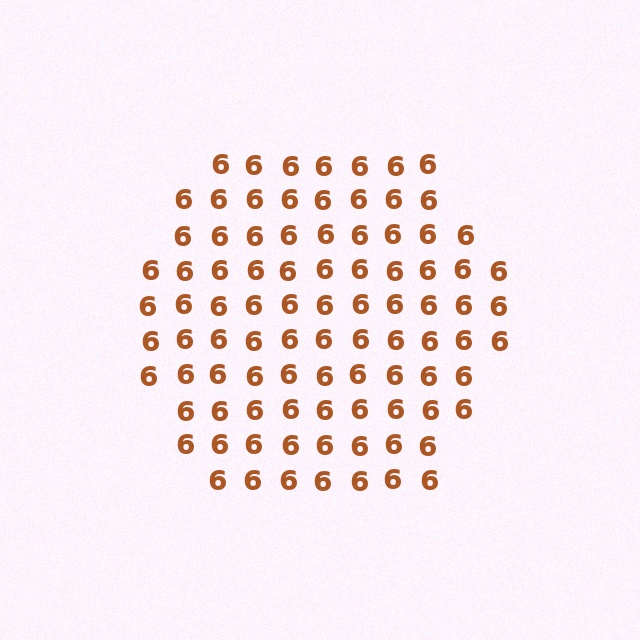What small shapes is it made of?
It is made of small digit 6's.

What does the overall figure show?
The overall figure shows a hexagon.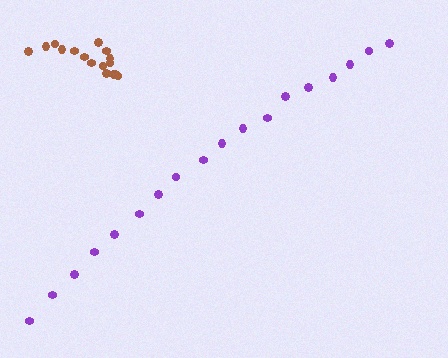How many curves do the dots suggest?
There are 2 distinct paths.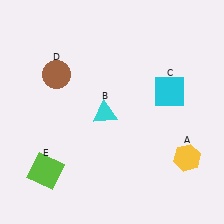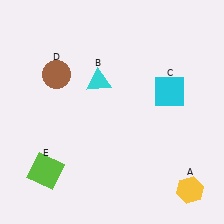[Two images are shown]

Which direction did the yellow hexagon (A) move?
The yellow hexagon (A) moved down.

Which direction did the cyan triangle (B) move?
The cyan triangle (B) moved up.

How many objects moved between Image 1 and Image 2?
2 objects moved between the two images.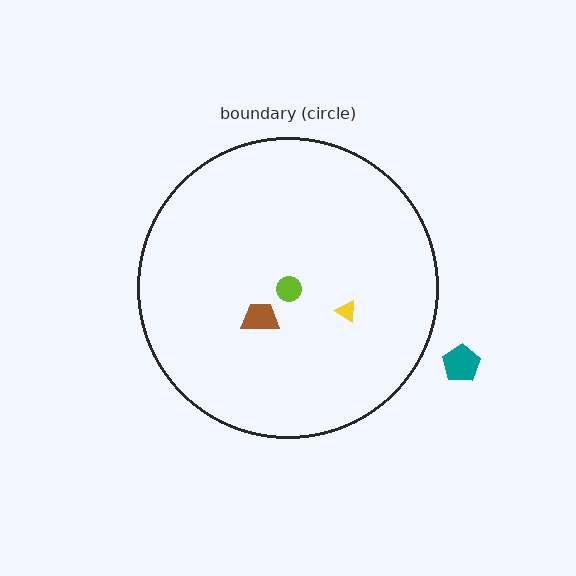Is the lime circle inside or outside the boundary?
Inside.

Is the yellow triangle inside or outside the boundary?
Inside.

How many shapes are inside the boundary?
3 inside, 1 outside.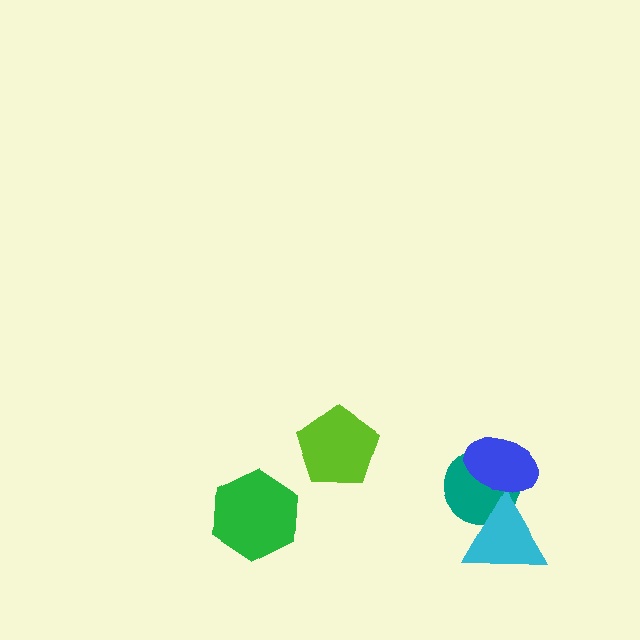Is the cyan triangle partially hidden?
Yes, it is partially covered by another shape.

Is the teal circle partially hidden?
Yes, it is partially covered by another shape.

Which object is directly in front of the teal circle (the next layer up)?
The cyan triangle is directly in front of the teal circle.